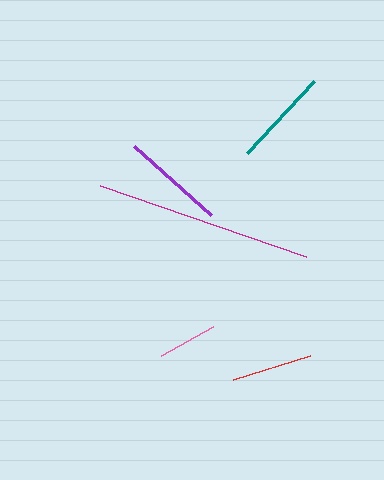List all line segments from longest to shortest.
From longest to shortest: magenta, purple, teal, red, pink.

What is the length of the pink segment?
The pink segment is approximately 60 pixels long.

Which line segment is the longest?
The magenta line is the longest at approximately 218 pixels.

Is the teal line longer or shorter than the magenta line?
The magenta line is longer than the teal line.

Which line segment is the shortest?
The pink line is the shortest at approximately 60 pixels.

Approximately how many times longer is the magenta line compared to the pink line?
The magenta line is approximately 3.6 times the length of the pink line.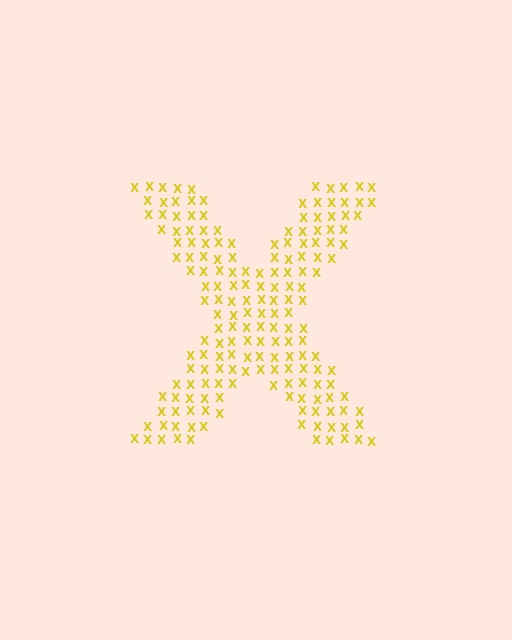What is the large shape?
The large shape is the letter X.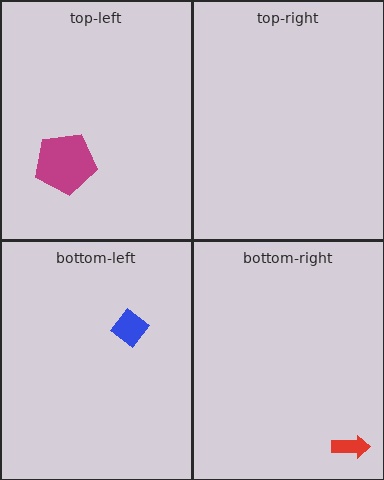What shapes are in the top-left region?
The magenta pentagon.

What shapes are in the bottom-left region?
The blue diamond.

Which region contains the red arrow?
The bottom-right region.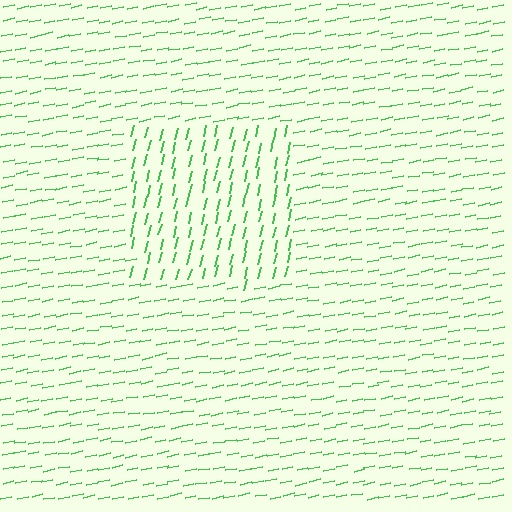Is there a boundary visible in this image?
Yes, there is a texture boundary formed by a change in line orientation.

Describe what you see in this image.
The image is filled with small green line segments. A rectangle region in the image has lines oriented differently from the surrounding lines, creating a visible texture boundary.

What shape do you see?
I see a rectangle.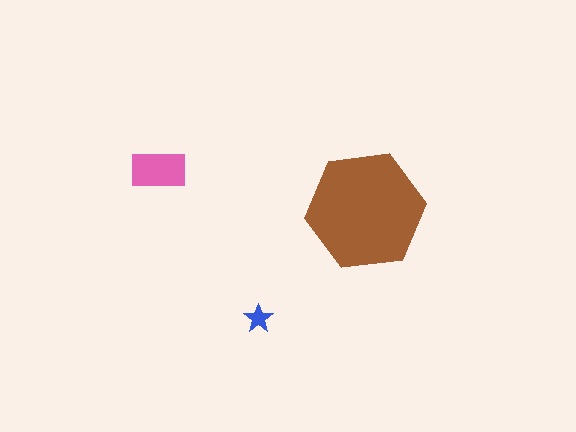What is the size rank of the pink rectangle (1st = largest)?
2nd.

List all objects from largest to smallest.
The brown hexagon, the pink rectangle, the blue star.